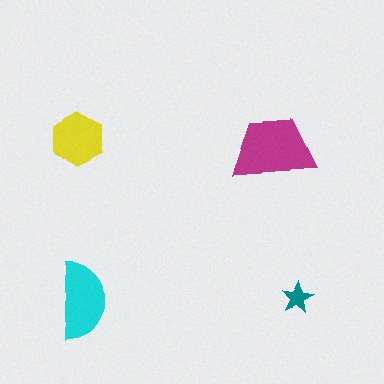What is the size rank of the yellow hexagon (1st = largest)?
3rd.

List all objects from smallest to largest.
The teal star, the yellow hexagon, the cyan semicircle, the magenta trapezoid.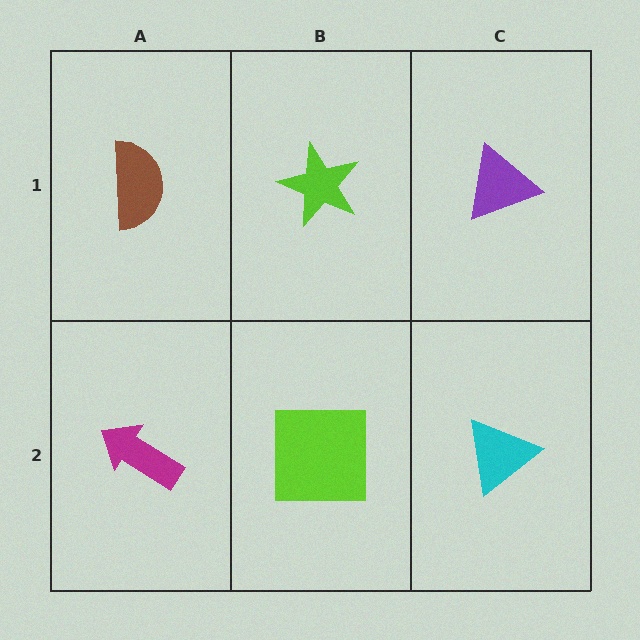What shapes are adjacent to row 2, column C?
A purple triangle (row 1, column C), a lime square (row 2, column B).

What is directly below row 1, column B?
A lime square.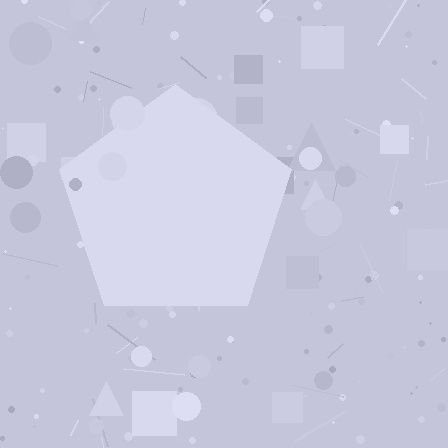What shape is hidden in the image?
A pentagon is hidden in the image.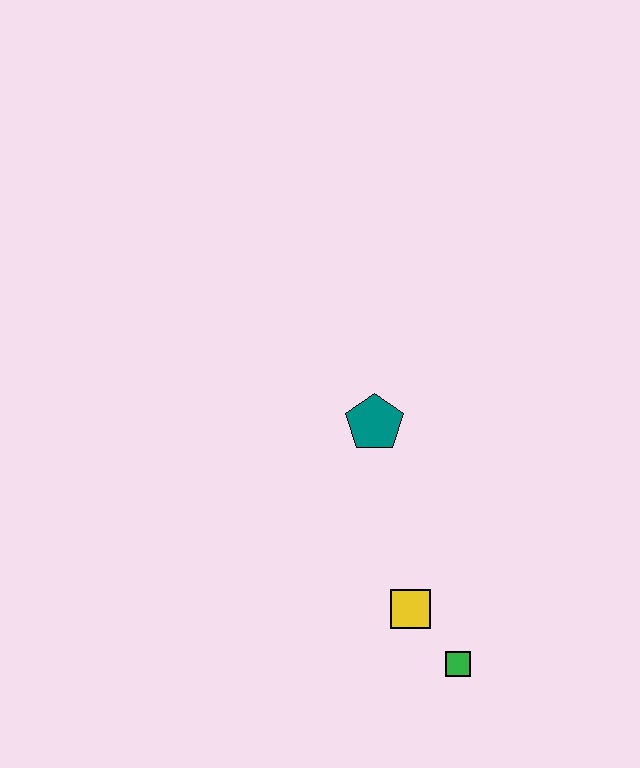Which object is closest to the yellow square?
The green square is closest to the yellow square.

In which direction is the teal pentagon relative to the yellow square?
The teal pentagon is above the yellow square.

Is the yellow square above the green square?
Yes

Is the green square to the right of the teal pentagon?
Yes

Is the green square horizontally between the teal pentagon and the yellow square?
No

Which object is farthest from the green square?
The teal pentagon is farthest from the green square.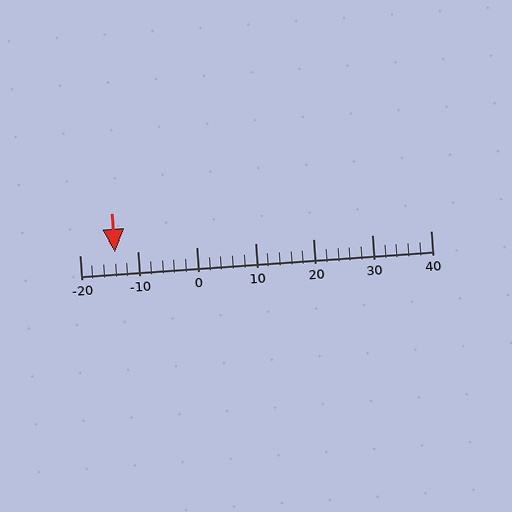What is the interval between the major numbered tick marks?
The major tick marks are spaced 10 units apart.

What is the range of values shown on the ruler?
The ruler shows values from -20 to 40.